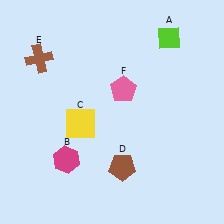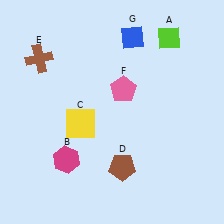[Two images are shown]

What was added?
A blue diamond (G) was added in Image 2.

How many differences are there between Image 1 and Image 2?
There is 1 difference between the two images.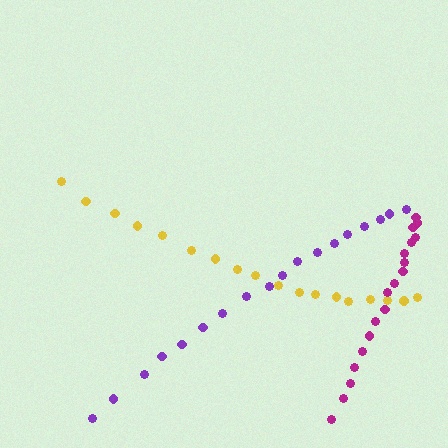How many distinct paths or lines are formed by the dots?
There are 3 distinct paths.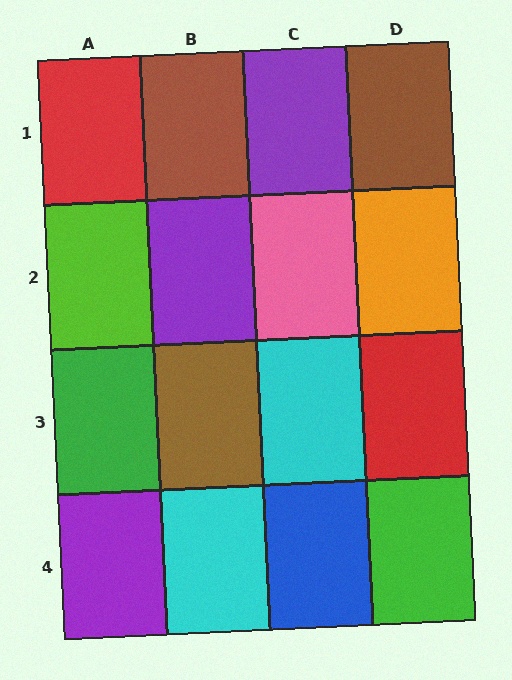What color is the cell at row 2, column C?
Pink.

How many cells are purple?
3 cells are purple.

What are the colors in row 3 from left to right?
Green, brown, cyan, red.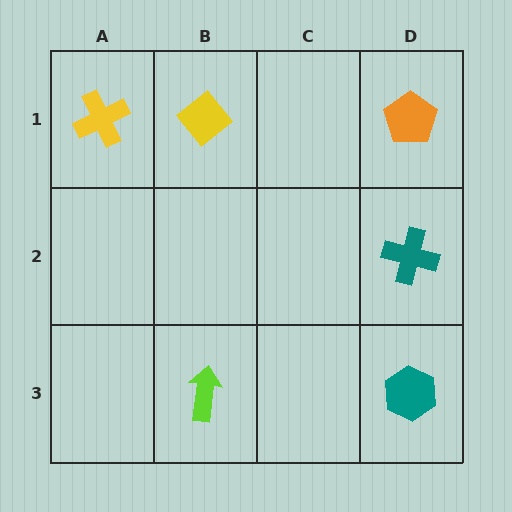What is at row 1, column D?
An orange pentagon.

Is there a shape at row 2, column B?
No, that cell is empty.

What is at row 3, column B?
A lime arrow.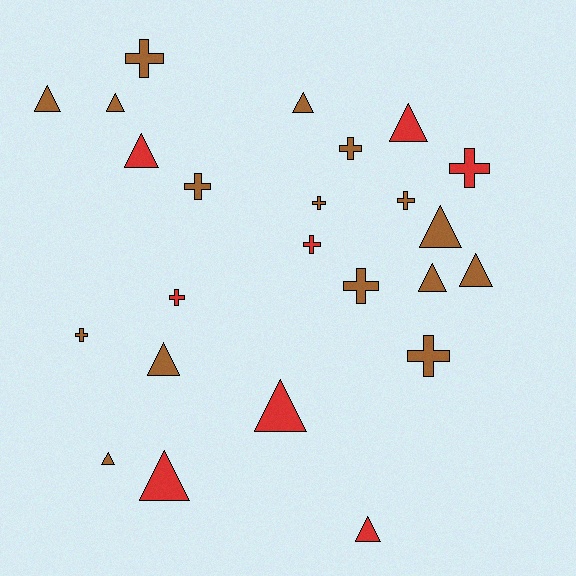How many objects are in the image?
There are 24 objects.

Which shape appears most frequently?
Triangle, with 13 objects.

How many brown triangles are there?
There are 8 brown triangles.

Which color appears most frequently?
Brown, with 16 objects.